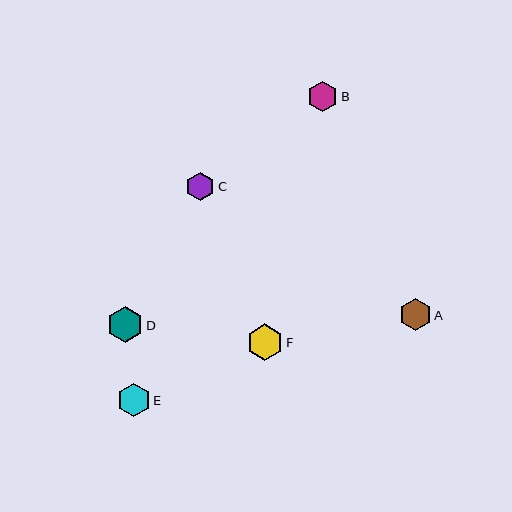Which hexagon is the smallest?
Hexagon C is the smallest with a size of approximately 29 pixels.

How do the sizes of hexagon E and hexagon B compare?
Hexagon E and hexagon B are approximately the same size.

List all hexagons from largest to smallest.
From largest to smallest: F, D, E, A, B, C.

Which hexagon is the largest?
Hexagon F is the largest with a size of approximately 36 pixels.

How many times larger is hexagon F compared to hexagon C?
Hexagon F is approximately 1.3 times the size of hexagon C.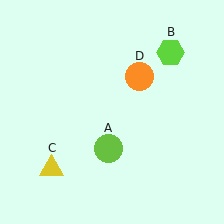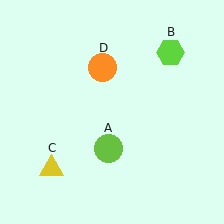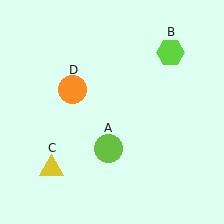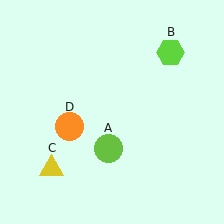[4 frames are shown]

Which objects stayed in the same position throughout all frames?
Lime circle (object A) and lime hexagon (object B) and yellow triangle (object C) remained stationary.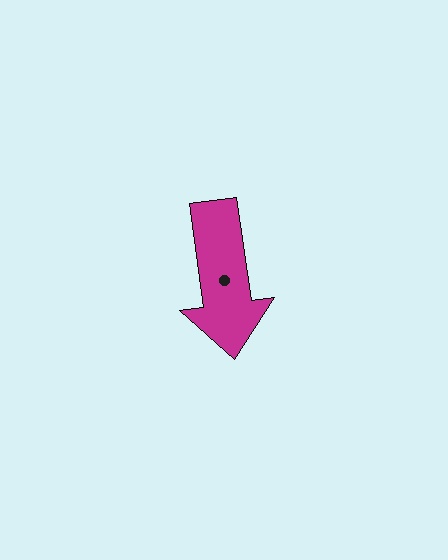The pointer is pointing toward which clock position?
Roughly 6 o'clock.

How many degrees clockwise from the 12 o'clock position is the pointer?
Approximately 172 degrees.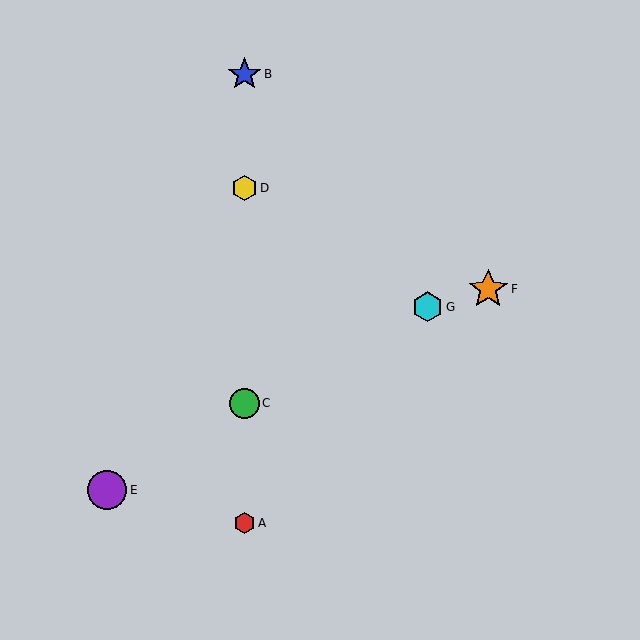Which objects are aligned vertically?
Objects A, B, C, D are aligned vertically.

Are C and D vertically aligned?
Yes, both are at x≈245.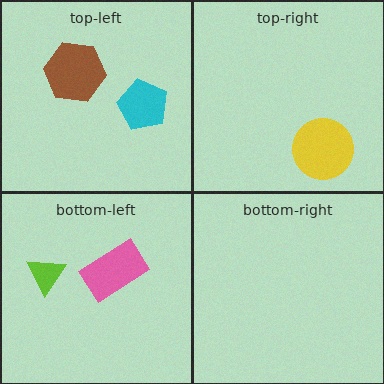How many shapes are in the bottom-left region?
2.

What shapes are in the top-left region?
The cyan pentagon, the brown hexagon.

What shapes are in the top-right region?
The yellow circle.